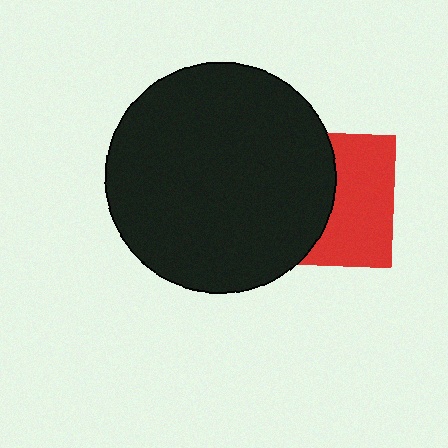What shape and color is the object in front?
The object in front is a black circle.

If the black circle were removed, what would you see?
You would see the complete red square.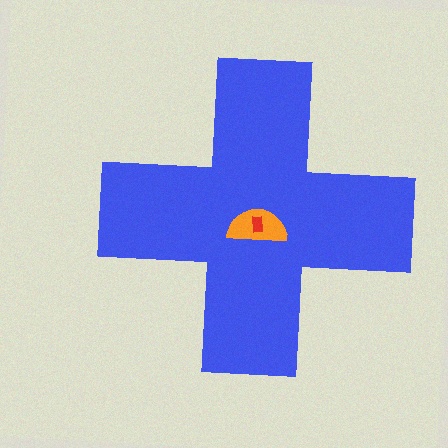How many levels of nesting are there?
3.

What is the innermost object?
The red rectangle.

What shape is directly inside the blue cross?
The orange semicircle.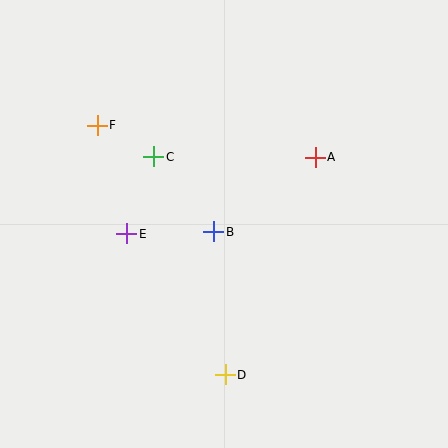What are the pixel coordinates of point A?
Point A is at (315, 157).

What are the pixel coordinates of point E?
Point E is at (127, 234).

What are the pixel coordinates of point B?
Point B is at (214, 232).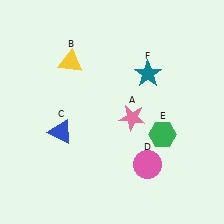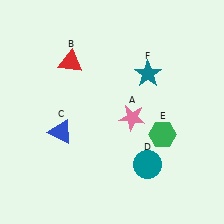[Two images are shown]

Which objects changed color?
B changed from yellow to red. D changed from pink to teal.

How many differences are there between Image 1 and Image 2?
There are 2 differences between the two images.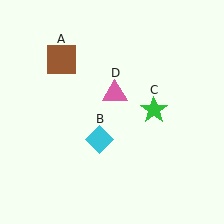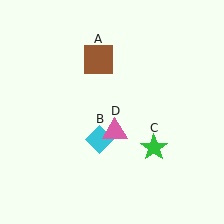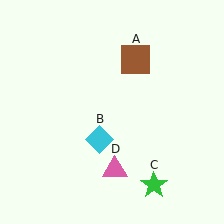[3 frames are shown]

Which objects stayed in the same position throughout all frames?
Cyan diamond (object B) remained stationary.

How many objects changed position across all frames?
3 objects changed position: brown square (object A), green star (object C), pink triangle (object D).